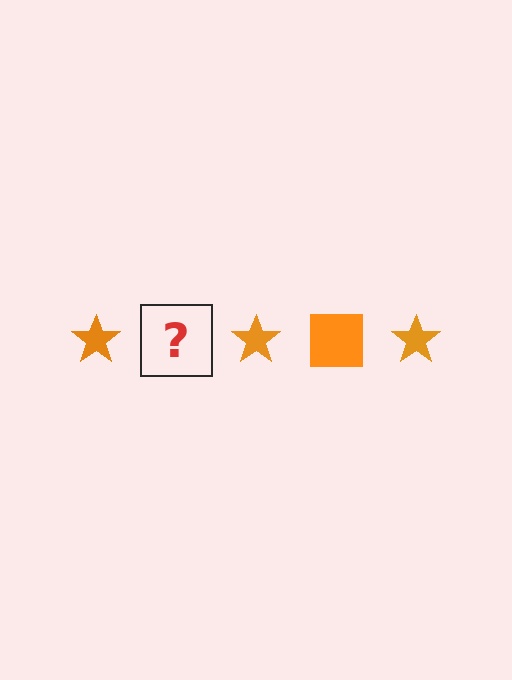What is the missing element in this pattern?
The missing element is an orange square.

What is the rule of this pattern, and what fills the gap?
The rule is that the pattern cycles through star, square shapes in orange. The gap should be filled with an orange square.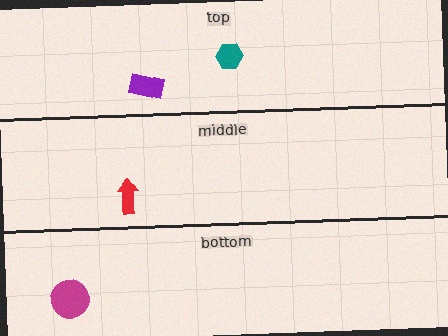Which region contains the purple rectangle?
The top region.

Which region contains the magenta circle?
The bottom region.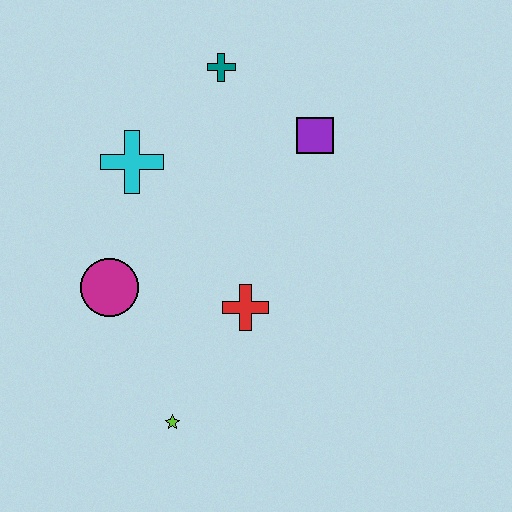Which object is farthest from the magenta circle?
The purple square is farthest from the magenta circle.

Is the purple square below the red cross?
No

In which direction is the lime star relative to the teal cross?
The lime star is below the teal cross.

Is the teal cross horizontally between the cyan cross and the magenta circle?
No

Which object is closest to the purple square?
The teal cross is closest to the purple square.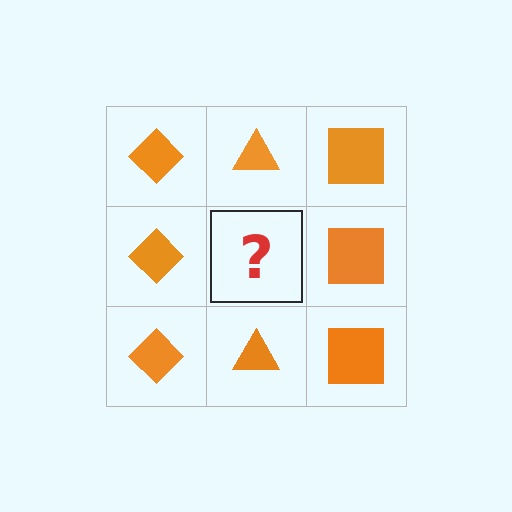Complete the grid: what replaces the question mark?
The question mark should be replaced with an orange triangle.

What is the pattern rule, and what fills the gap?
The rule is that each column has a consistent shape. The gap should be filled with an orange triangle.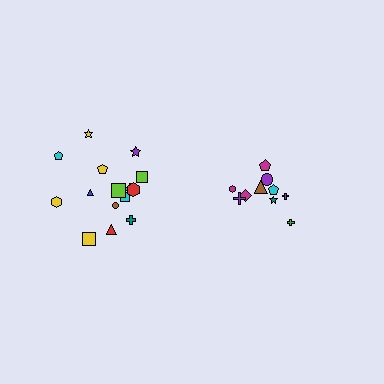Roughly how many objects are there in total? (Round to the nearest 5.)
Roughly 25 objects in total.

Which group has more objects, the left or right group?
The left group.